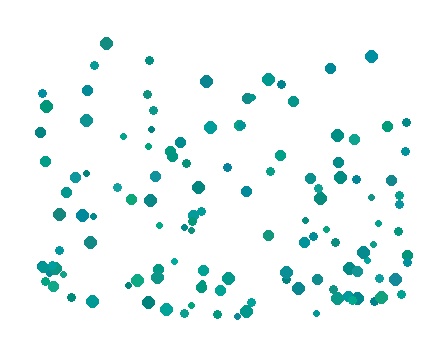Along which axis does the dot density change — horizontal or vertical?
Vertical.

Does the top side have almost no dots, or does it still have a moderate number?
Still a moderate number, just noticeably fewer than the bottom.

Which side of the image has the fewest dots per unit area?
The top.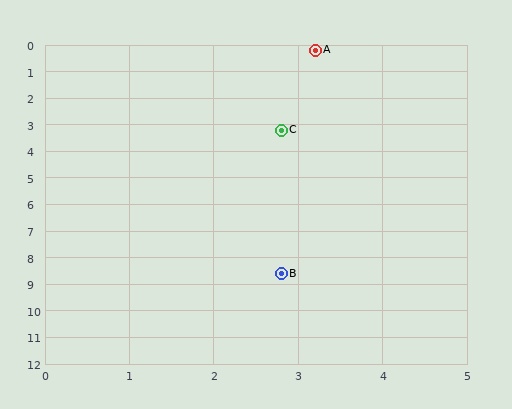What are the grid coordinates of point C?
Point C is at approximately (2.8, 3.2).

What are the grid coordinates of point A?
Point A is at approximately (3.2, 0.2).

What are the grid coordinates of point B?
Point B is at approximately (2.8, 8.6).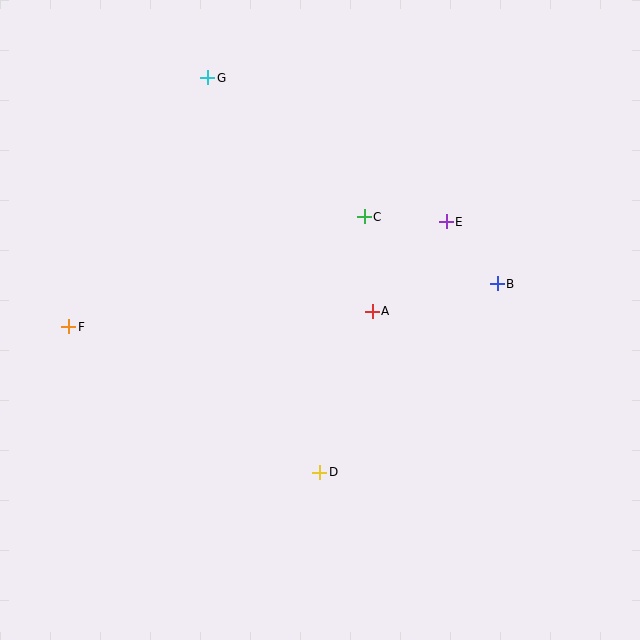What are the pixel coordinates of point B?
Point B is at (497, 284).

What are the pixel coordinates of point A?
Point A is at (372, 311).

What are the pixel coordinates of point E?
Point E is at (446, 222).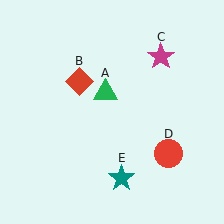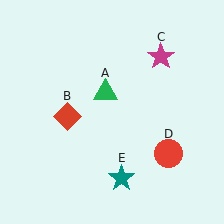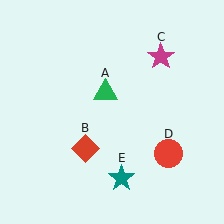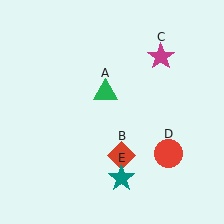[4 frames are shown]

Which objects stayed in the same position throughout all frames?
Green triangle (object A) and magenta star (object C) and red circle (object D) and teal star (object E) remained stationary.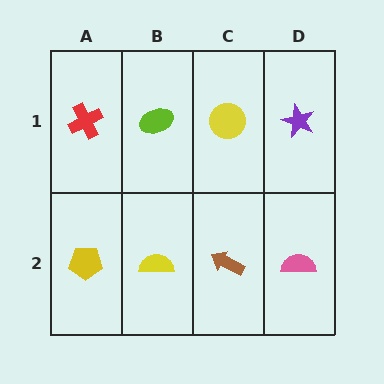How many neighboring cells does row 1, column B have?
3.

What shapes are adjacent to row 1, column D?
A pink semicircle (row 2, column D), a yellow circle (row 1, column C).